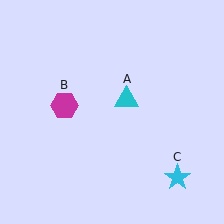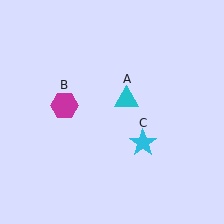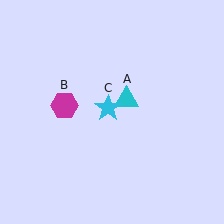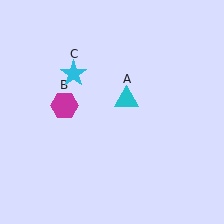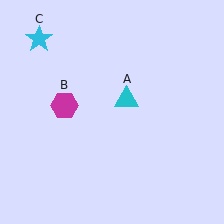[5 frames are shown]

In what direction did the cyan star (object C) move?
The cyan star (object C) moved up and to the left.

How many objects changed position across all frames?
1 object changed position: cyan star (object C).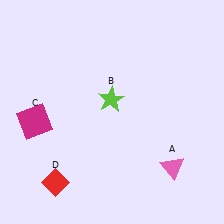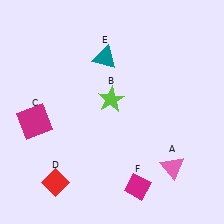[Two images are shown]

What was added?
A teal triangle (E), a magenta diamond (F) were added in Image 2.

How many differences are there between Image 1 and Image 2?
There are 2 differences between the two images.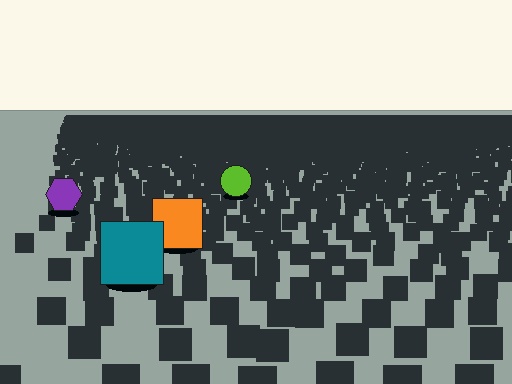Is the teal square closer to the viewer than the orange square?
Yes. The teal square is closer — you can tell from the texture gradient: the ground texture is coarser near it.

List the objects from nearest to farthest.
From nearest to farthest: the teal square, the orange square, the purple hexagon, the lime circle.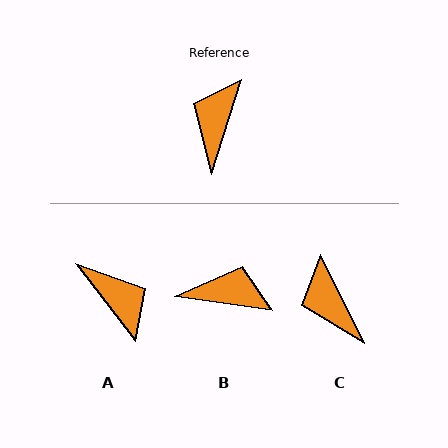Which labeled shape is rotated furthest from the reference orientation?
A, about 125 degrees away.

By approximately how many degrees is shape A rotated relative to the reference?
Approximately 125 degrees clockwise.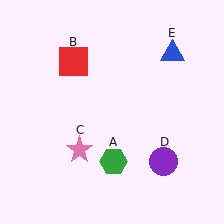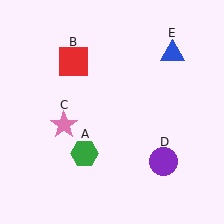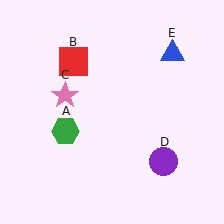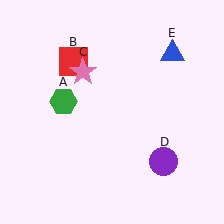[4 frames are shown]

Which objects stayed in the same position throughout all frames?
Red square (object B) and purple circle (object D) and blue triangle (object E) remained stationary.